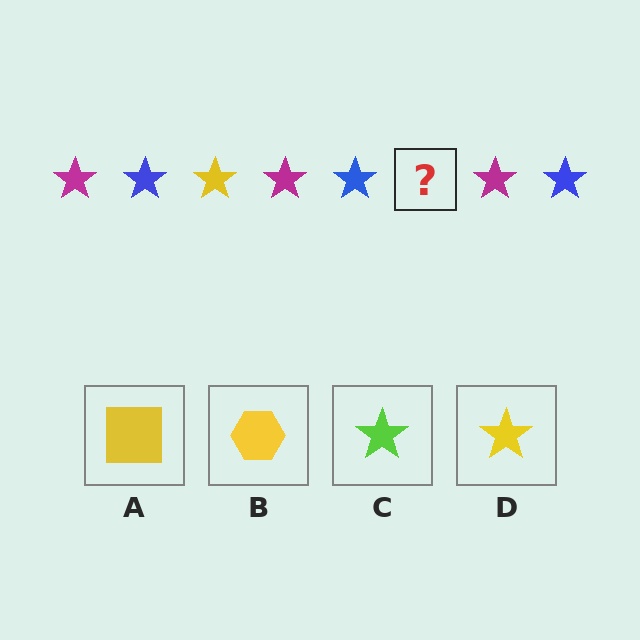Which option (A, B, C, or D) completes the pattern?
D.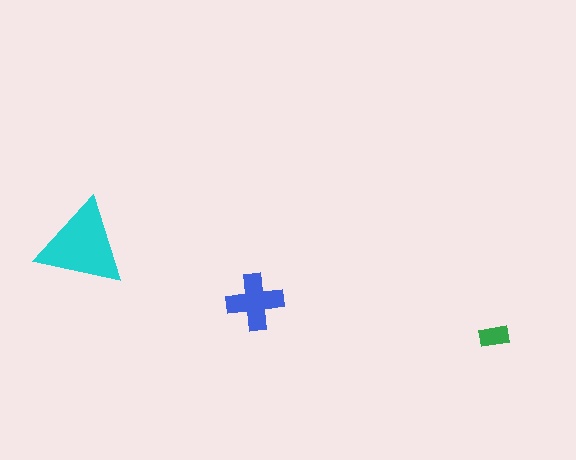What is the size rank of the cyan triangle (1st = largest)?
1st.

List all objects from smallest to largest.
The green rectangle, the blue cross, the cyan triangle.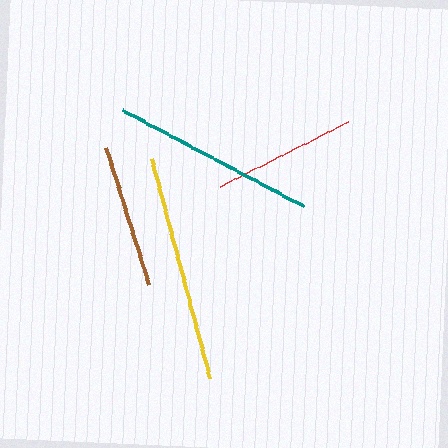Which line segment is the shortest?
The brown line is the shortest at approximately 144 pixels.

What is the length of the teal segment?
The teal segment is approximately 204 pixels long.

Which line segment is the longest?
The yellow line is the longest at approximately 227 pixels.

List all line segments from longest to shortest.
From longest to shortest: yellow, teal, red, brown.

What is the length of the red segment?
The red segment is approximately 144 pixels long.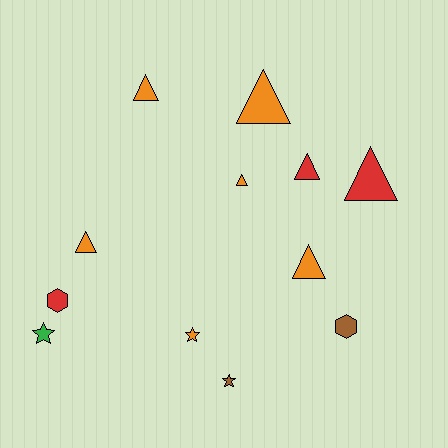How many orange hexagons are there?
There are no orange hexagons.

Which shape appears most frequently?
Triangle, with 7 objects.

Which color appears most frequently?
Orange, with 6 objects.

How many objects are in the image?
There are 12 objects.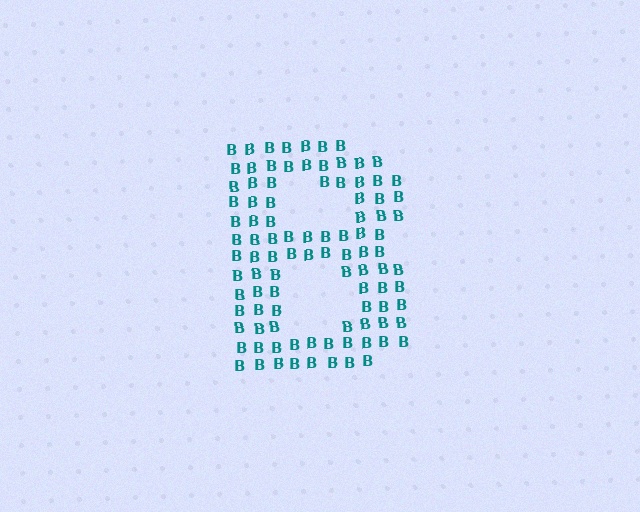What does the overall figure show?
The overall figure shows the letter B.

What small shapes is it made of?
It is made of small letter B's.